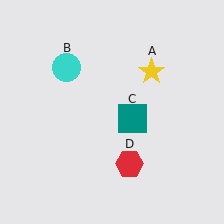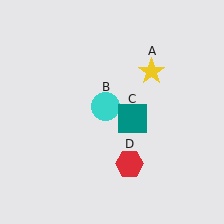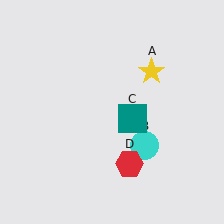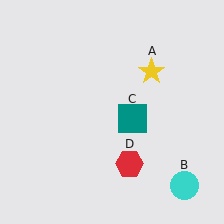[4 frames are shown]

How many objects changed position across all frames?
1 object changed position: cyan circle (object B).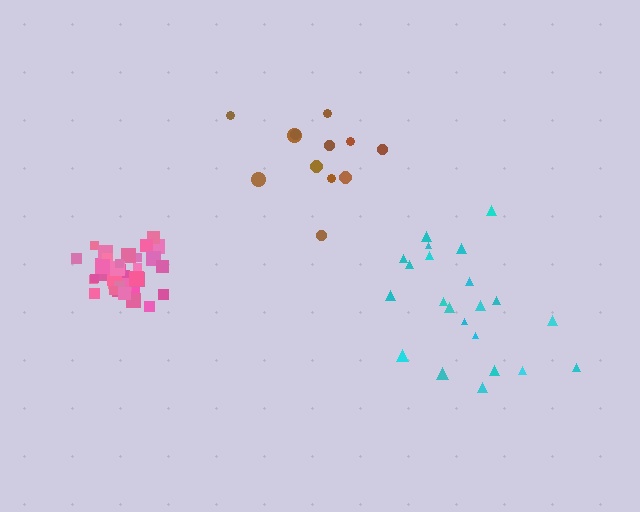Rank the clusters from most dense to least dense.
pink, cyan, brown.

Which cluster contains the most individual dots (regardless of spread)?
Pink (35).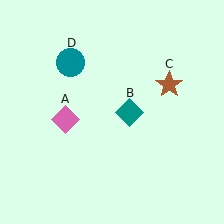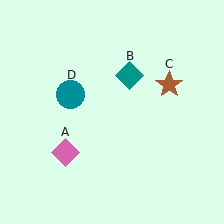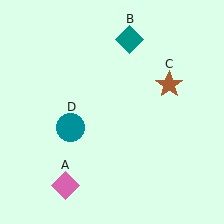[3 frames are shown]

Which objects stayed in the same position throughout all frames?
Brown star (object C) remained stationary.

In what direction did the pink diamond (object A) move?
The pink diamond (object A) moved down.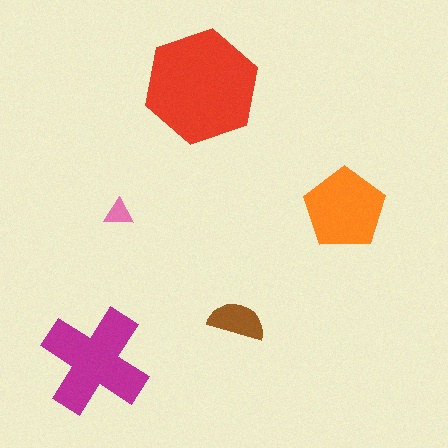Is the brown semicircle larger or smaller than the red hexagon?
Smaller.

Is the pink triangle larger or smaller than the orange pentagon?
Smaller.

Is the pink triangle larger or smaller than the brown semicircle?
Smaller.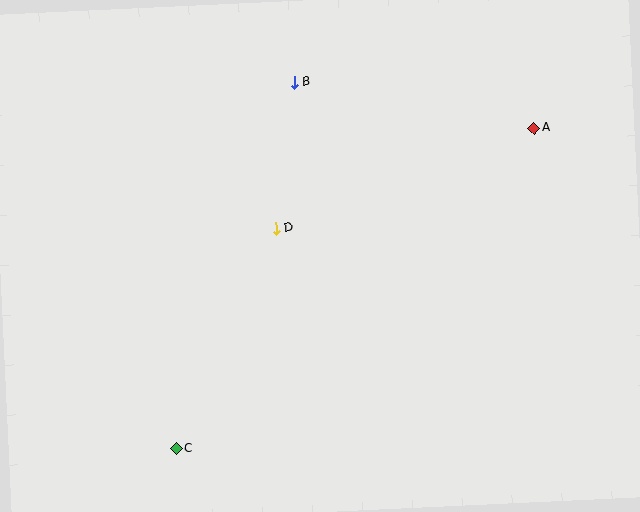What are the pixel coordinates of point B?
Point B is at (294, 82).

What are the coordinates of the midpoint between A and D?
The midpoint between A and D is at (405, 178).